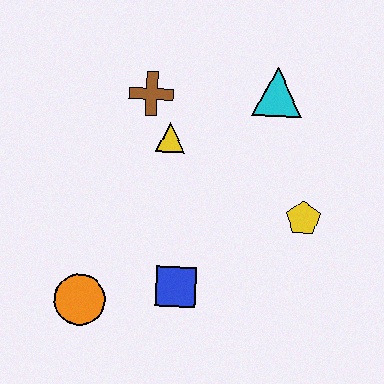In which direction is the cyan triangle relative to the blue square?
The cyan triangle is above the blue square.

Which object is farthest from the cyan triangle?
The orange circle is farthest from the cyan triangle.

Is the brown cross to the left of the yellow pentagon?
Yes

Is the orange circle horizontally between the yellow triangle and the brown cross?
No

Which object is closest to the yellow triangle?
The brown cross is closest to the yellow triangle.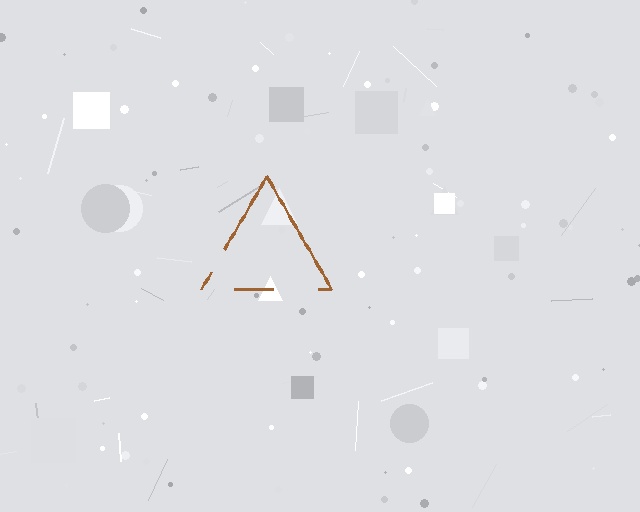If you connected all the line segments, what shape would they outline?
They would outline a triangle.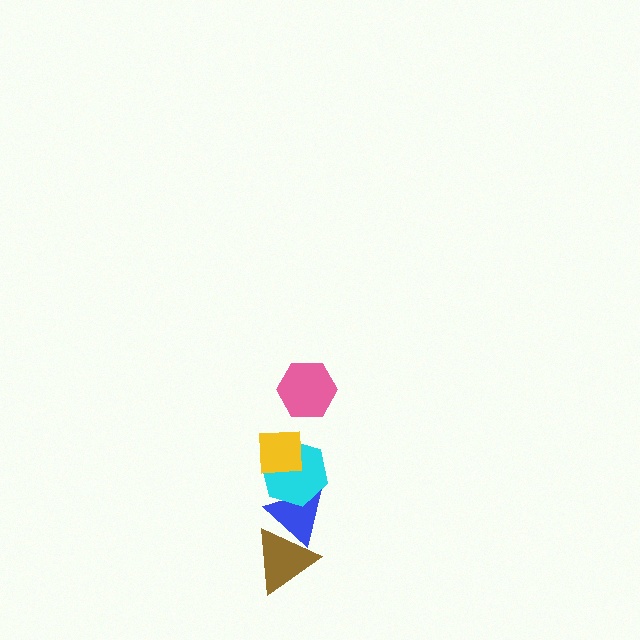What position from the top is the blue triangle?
The blue triangle is 4th from the top.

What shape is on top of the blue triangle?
The cyan hexagon is on top of the blue triangle.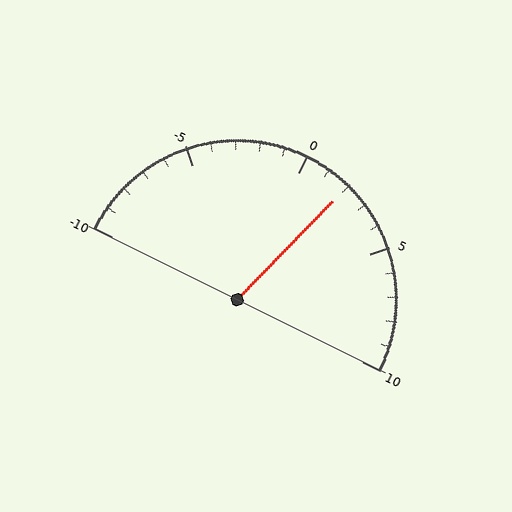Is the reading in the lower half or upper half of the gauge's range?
The reading is in the upper half of the range (-10 to 10).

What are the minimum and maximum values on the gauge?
The gauge ranges from -10 to 10.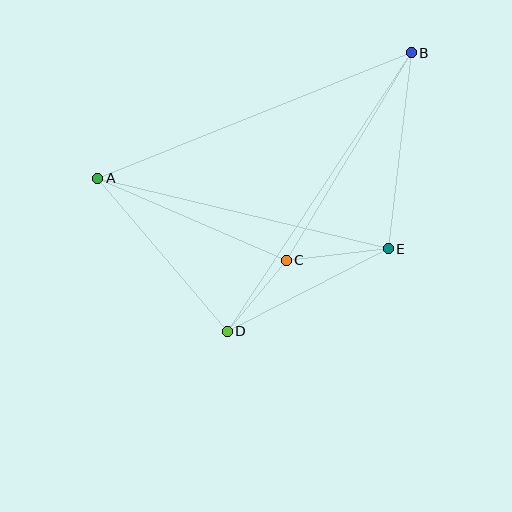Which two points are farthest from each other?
Points A and B are farthest from each other.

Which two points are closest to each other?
Points C and D are closest to each other.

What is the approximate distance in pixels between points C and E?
The distance between C and E is approximately 103 pixels.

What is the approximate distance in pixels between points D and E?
The distance between D and E is approximately 181 pixels.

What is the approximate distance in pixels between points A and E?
The distance between A and E is approximately 299 pixels.